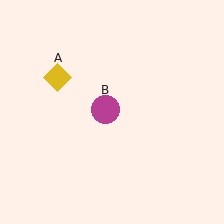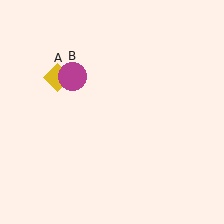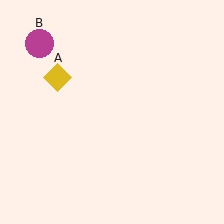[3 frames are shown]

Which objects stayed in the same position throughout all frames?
Yellow diamond (object A) remained stationary.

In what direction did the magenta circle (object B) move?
The magenta circle (object B) moved up and to the left.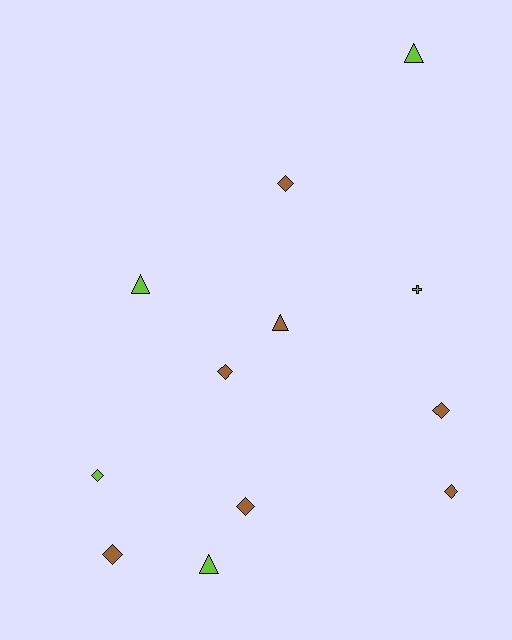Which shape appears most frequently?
Diamond, with 7 objects.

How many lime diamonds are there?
There is 1 lime diamond.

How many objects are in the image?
There are 12 objects.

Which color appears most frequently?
Brown, with 7 objects.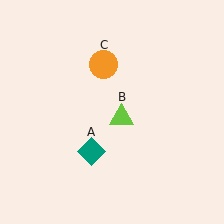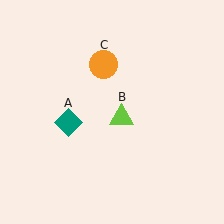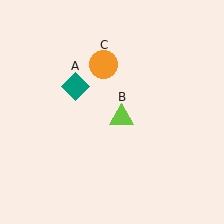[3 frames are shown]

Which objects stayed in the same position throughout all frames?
Lime triangle (object B) and orange circle (object C) remained stationary.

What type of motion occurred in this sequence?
The teal diamond (object A) rotated clockwise around the center of the scene.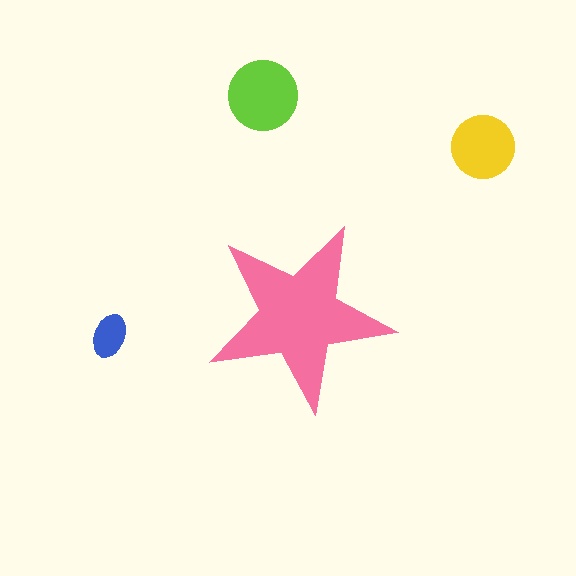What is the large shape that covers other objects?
A pink star.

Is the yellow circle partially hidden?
No, the yellow circle is fully visible.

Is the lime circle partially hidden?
No, the lime circle is fully visible.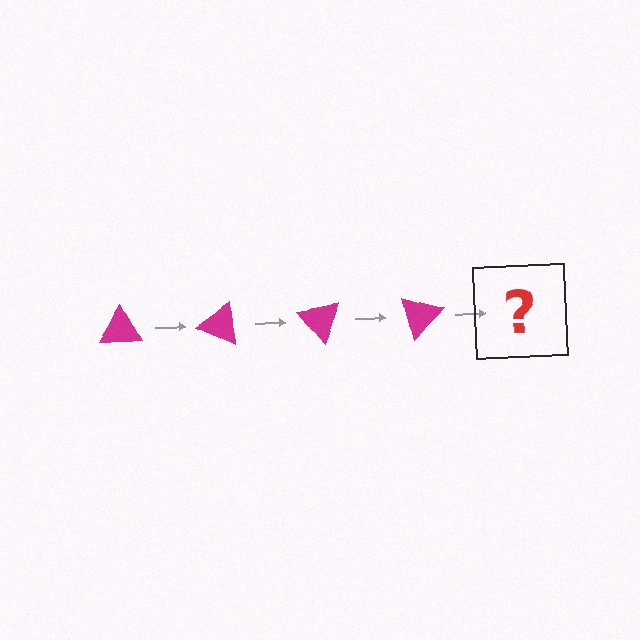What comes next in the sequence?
The next element should be a magenta triangle rotated 100 degrees.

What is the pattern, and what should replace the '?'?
The pattern is that the triangle rotates 25 degrees each step. The '?' should be a magenta triangle rotated 100 degrees.